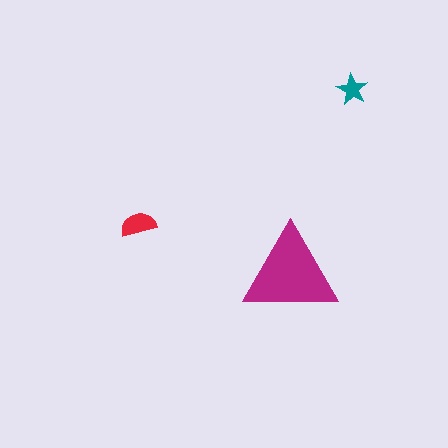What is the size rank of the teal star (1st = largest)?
3rd.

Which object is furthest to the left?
The red semicircle is leftmost.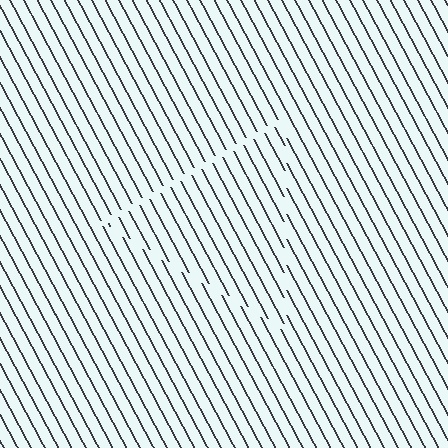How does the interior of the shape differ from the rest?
The interior of the shape contains the same grating, shifted by half a period — the contour is defined by the phase discontinuity where line-ends from the inner and outer gratings abut.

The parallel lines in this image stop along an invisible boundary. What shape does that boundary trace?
An illusory triangle. The interior of the shape contains the same grating, shifted by half a period — the contour is defined by the phase discontinuity where line-ends from the inner and outer gratings abut.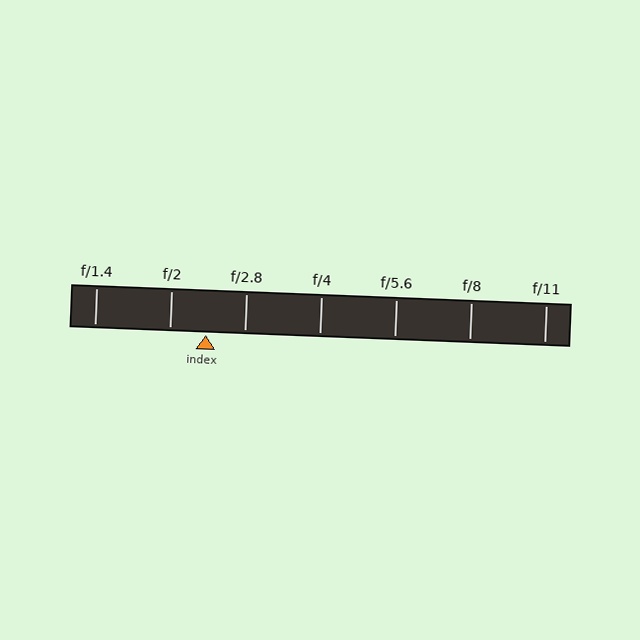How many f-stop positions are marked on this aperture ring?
There are 7 f-stop positions marked.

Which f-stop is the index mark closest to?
The index mark is closest to f/2.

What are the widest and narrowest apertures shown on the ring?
The widest aperture shown is f/1.4 and the narrowest is f/11.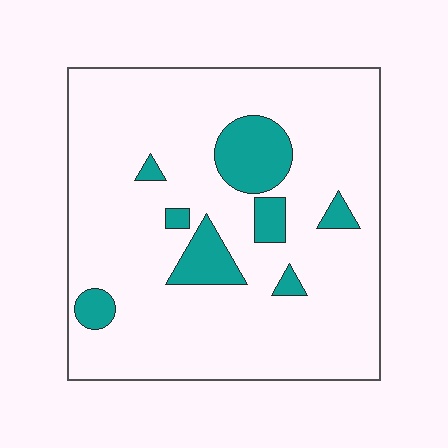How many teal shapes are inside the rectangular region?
8.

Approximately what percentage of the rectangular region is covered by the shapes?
Approximately 15%.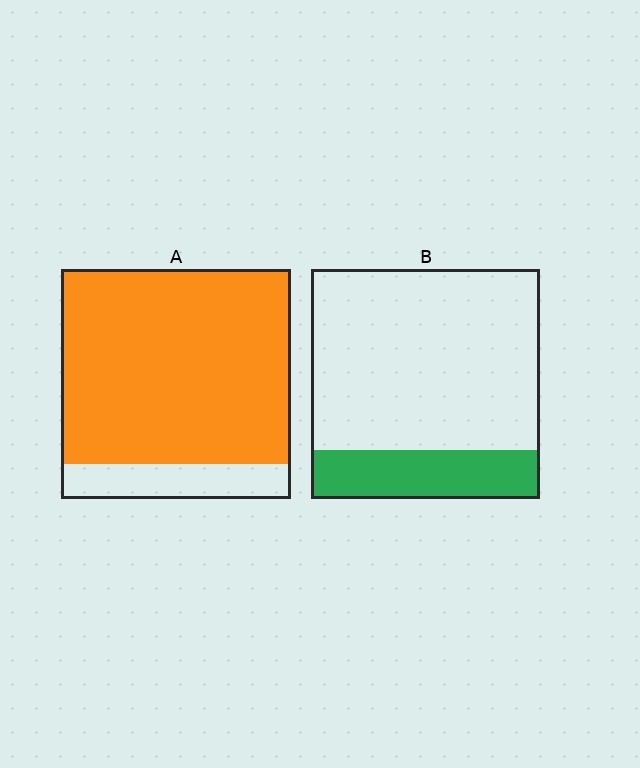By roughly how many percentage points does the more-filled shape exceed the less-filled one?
By roughly 65 percentage points (A over B).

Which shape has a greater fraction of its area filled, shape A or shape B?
Shape A.